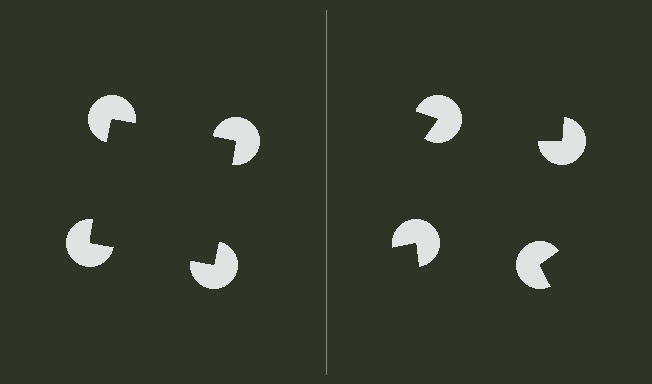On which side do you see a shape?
An illusory square appears on the left side. On the right side the wedge cuts are rotated, so no coherent shape forms.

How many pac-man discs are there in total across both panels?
8 — 4 on each side.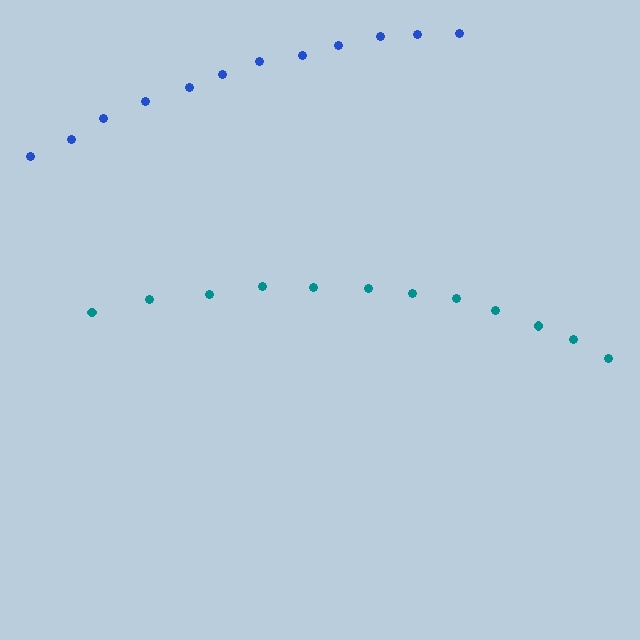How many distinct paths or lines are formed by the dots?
There are 2 distinct paths.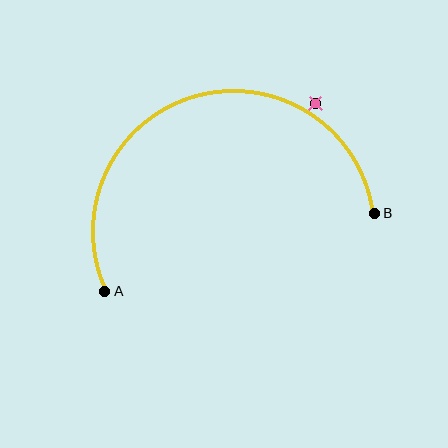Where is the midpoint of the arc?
The arc midpoint is the point on the curve farthest from the straight line joining A and B. It sits above that line.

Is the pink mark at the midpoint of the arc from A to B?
No — the pink mark does not lie on the arc at all. It sits slightly outside the curve.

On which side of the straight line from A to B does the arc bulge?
The arc bulges above the straight line connecting A and B.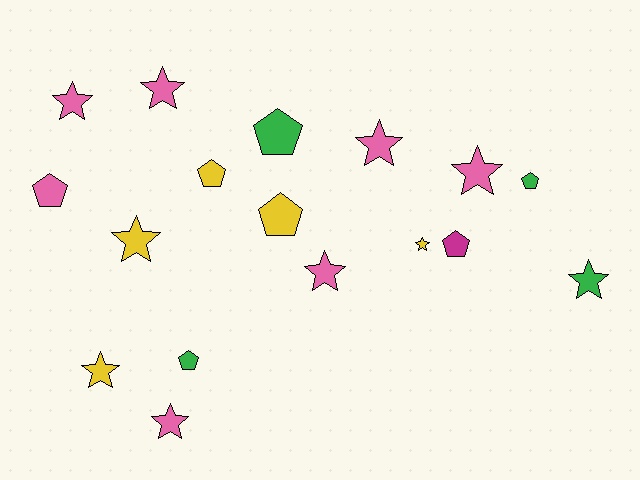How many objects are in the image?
There are 17 objects.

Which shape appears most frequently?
Star, with 10 objects.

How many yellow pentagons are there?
There are 2 yellow pentagons.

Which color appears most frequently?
Pink, with 7 objects.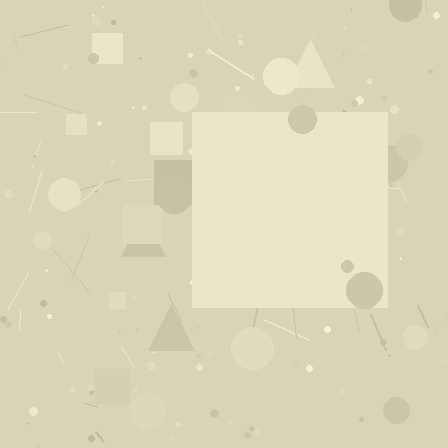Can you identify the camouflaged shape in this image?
The camouflaged shape is a square.